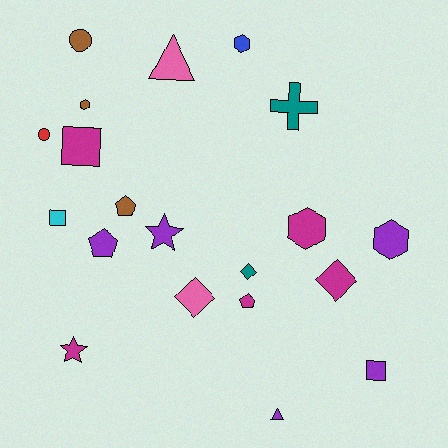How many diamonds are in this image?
There are 3 diamonds.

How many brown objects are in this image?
There are 3 brown objects.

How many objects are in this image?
There are 20 objects.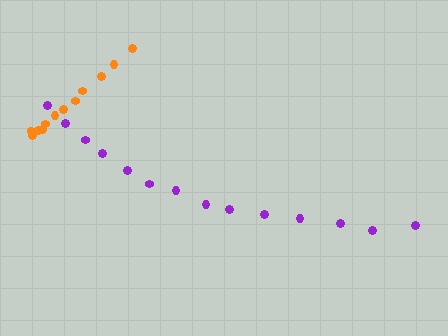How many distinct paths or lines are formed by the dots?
There are 2 distinct paths.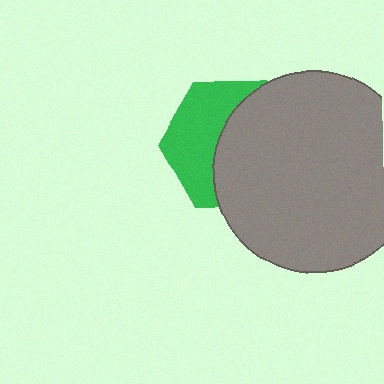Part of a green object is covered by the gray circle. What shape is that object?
It is a hexagon.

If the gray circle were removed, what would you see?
You would see the complete green hexagon.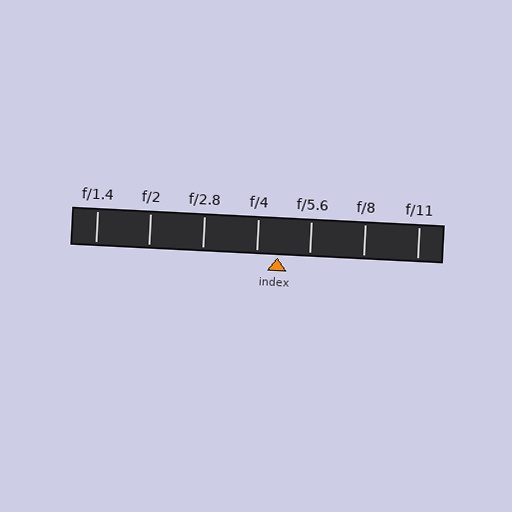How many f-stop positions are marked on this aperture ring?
There are 7 f-stop positions marked.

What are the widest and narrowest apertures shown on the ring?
The widest aperture shown is f/1.4 and the narrowest is f/11.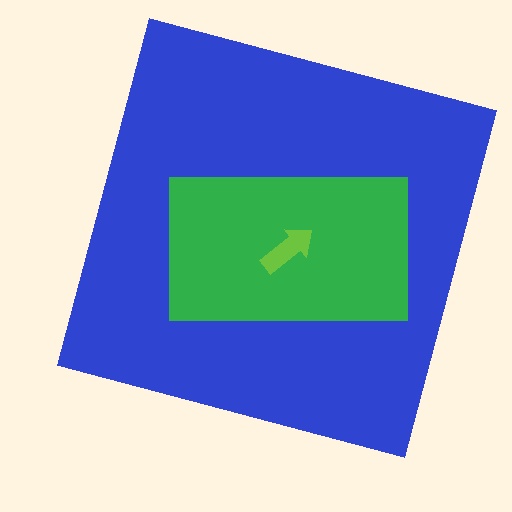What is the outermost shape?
The blue square.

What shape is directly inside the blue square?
The green rectangle.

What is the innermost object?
The lime arrow.